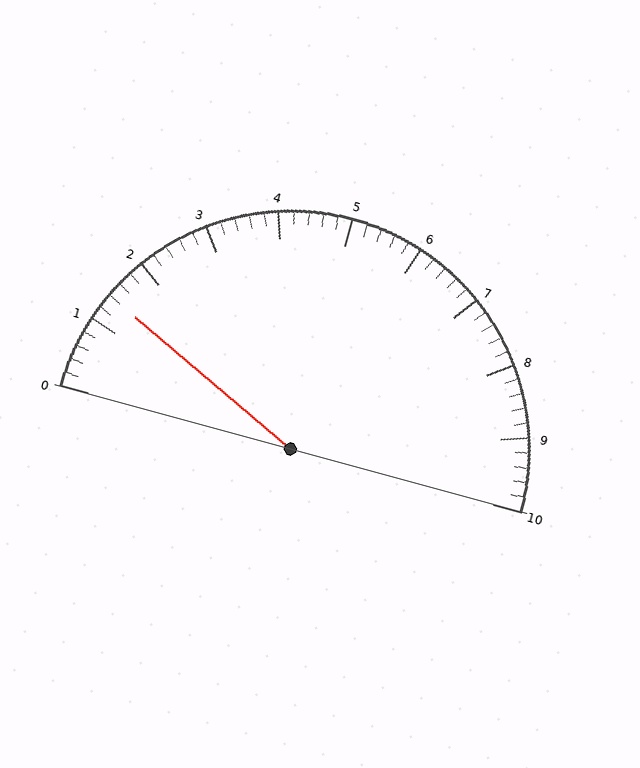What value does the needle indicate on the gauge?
The needle indicates approximately 1.4.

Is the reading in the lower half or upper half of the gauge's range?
The reading is in the lower half of the range (0 to 10).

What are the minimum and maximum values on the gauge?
The gauge ranges from 0 to 10.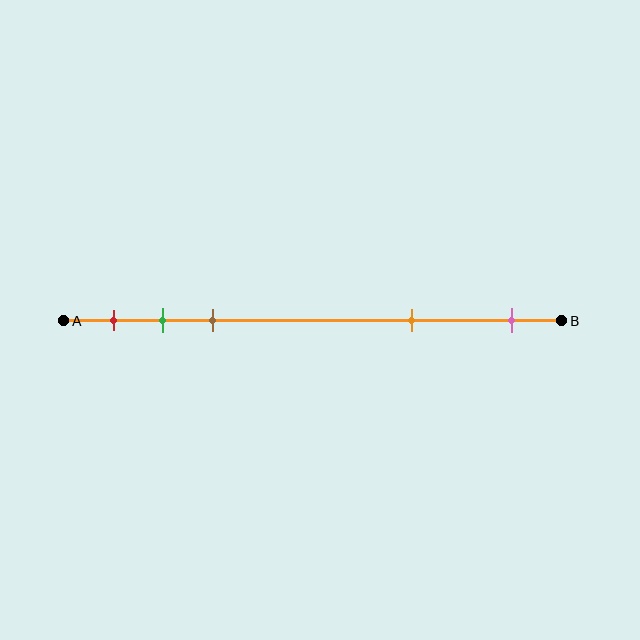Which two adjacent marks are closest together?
The green and brown marks are the closest adjacent pair.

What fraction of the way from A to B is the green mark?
The green mark is approximately 20% (0.2) of the way from A to B.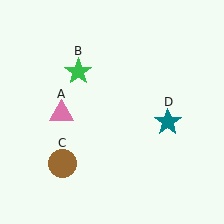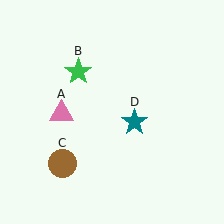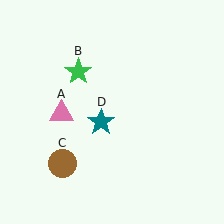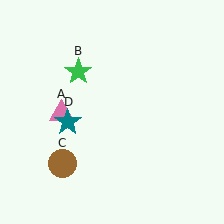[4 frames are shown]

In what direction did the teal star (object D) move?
The teal star (object D) moved left.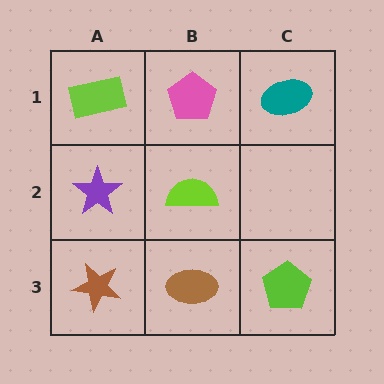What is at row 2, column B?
A lime semicircle.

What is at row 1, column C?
A teal ellipse.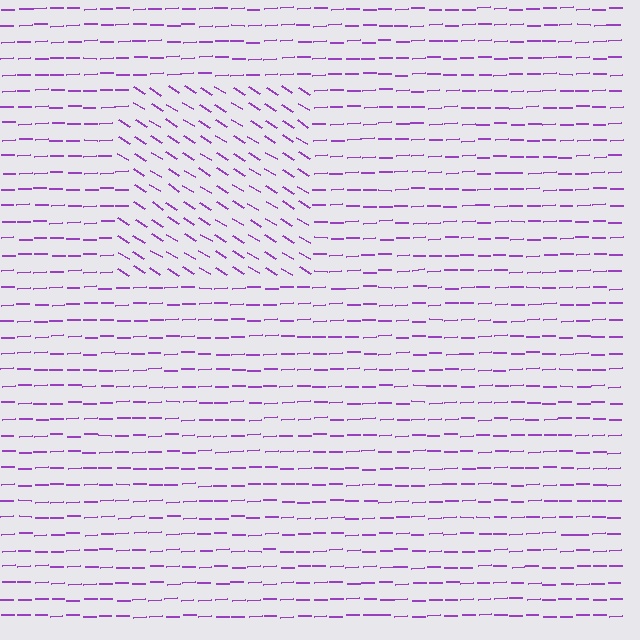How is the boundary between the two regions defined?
The boundary is defined purely by a change in line orientation (approximately 33 degrees difference). All lines are the same color and thickness.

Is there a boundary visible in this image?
Yes, there is a texture boundary formed by a change in line orientation.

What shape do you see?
I see a rectangle.